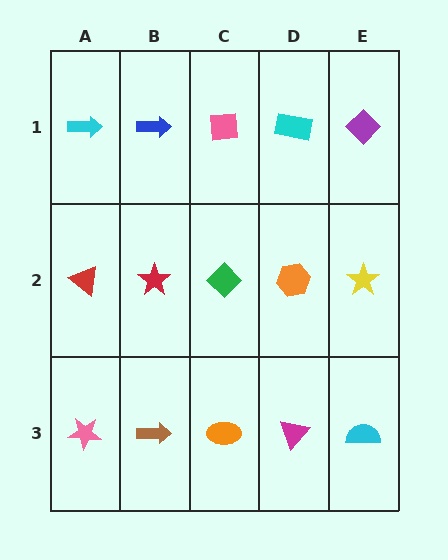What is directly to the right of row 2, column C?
An orange hexagon.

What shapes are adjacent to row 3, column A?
A red triangle (row 2, column A), a brown arrow (row 3, column B).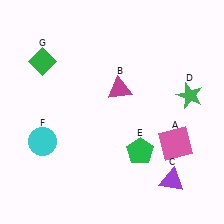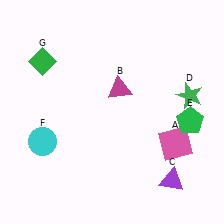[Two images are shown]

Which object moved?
The green pentagon (E) moved right.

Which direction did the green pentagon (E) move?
The green pentagon (E) moved right.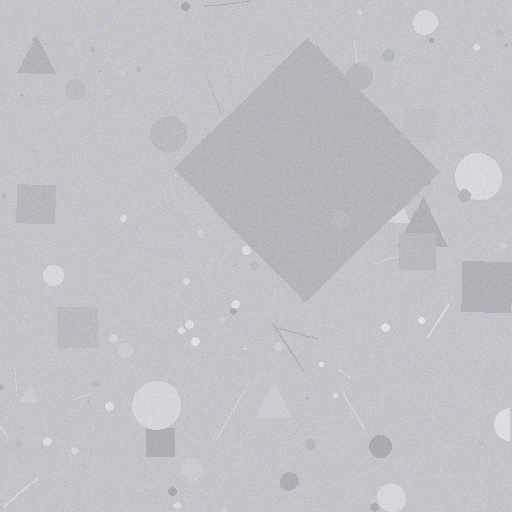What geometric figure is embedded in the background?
A diamond is embedded in the background.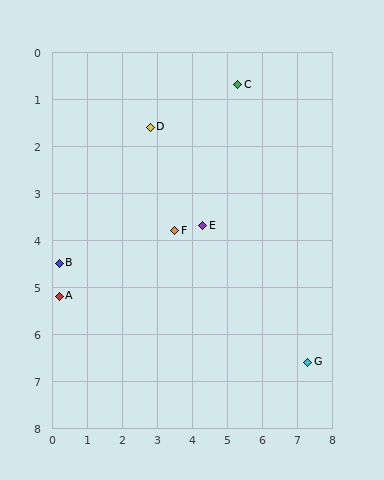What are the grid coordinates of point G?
Point G is at approximately (7.3, 6.6).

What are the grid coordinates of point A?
Point A is at approximately (0.2, 5.2).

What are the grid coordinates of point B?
Point B is at approximately (0.2, 4.5).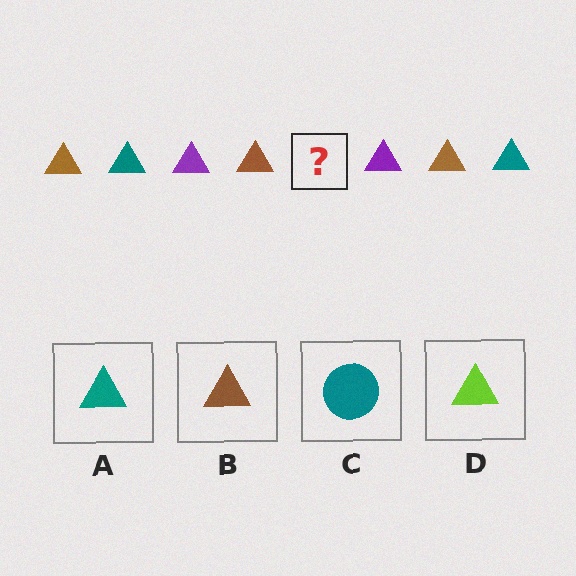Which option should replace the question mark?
Option A.